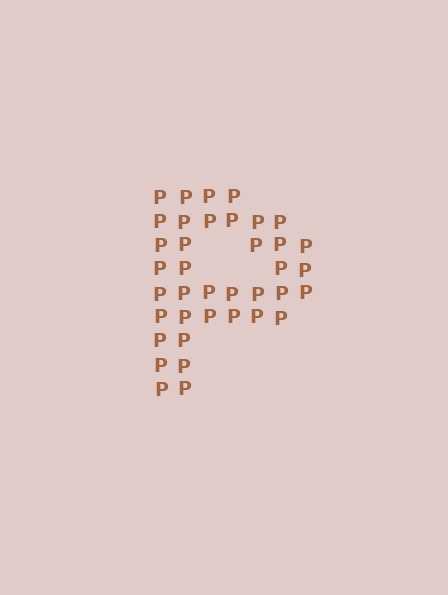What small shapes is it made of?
It is made of small letter P's.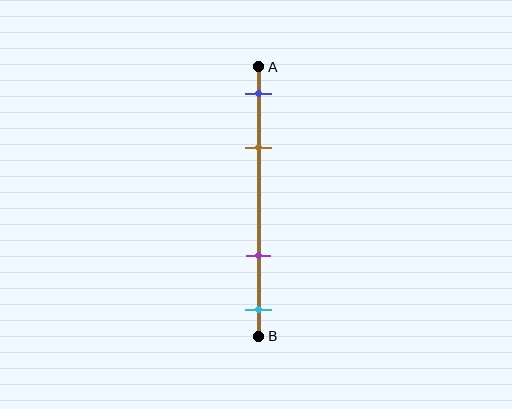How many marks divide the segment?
There are 4 marks dividing the segment.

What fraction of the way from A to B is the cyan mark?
The cyan mark is approximately 90% (0.9) of the way from A to B.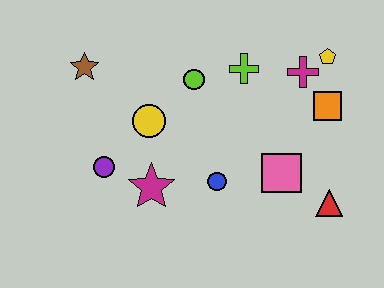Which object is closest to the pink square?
The red triangle is closest to the pink square.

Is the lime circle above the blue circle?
Yes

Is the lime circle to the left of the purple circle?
No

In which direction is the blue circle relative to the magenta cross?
The blue circle is below the magenta cross.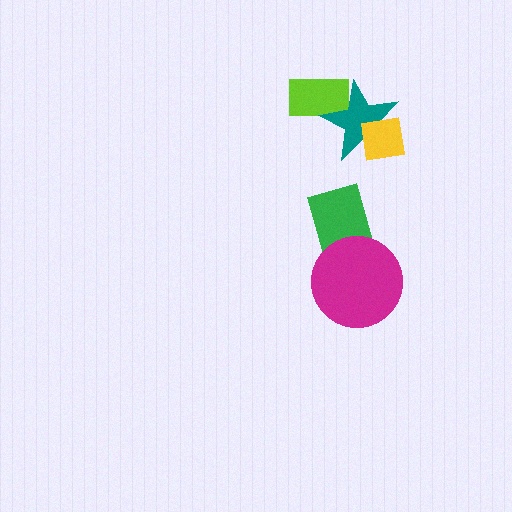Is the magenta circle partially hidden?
No, no other shape covers it.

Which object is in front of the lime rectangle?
The teal star is in front of the lime rectangle.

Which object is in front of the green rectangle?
The magenta circle is in front of the green rectangle.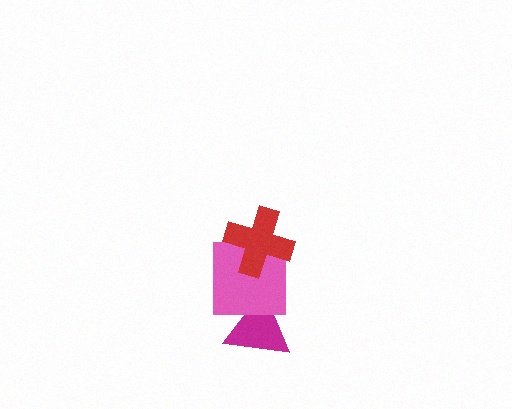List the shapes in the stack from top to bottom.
From top to bottom: the red cross, the pink square, the magenta triangle.